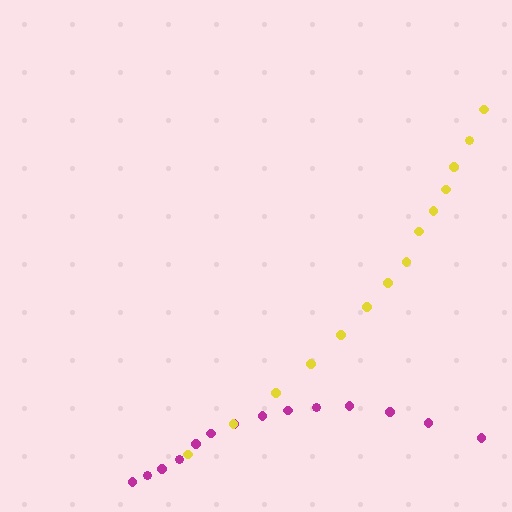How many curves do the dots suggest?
There are 2 distinct paths.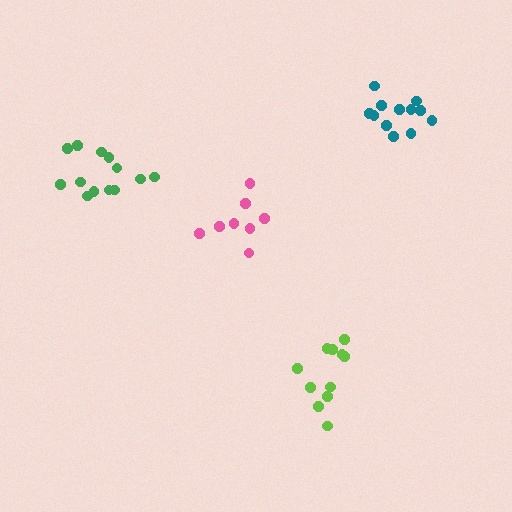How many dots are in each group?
Group 1: 8 dots, Group 2: 11 dots, Group 3: 13 dots, Group 4: 12 dots (44 total).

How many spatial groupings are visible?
There are 4 spatial groupings.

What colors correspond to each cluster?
The clusters are colored: pink, lime, green, teal.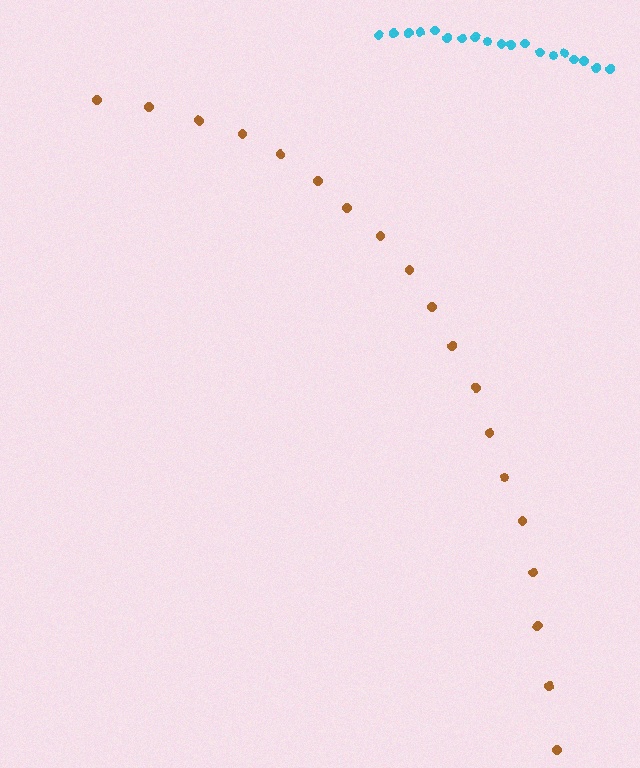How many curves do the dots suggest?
There are 2 distinct paths.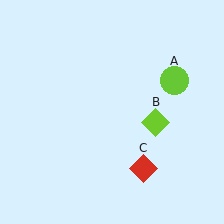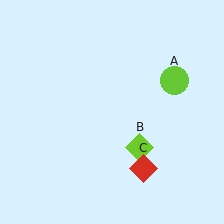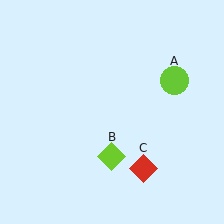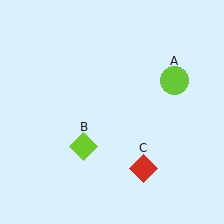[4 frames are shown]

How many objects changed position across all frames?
1 object changed position: lime diamond (object B).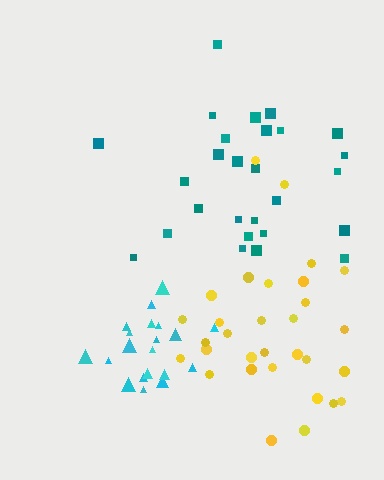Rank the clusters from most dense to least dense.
cyan, yellow, teal.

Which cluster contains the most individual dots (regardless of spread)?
Yellow (31).